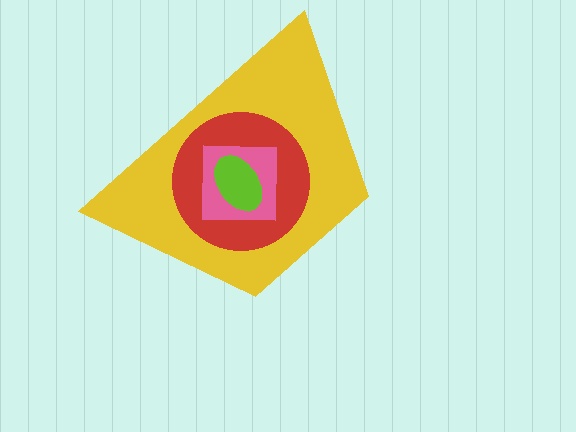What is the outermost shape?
The yellow trapezoid.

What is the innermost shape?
The lime ellipse.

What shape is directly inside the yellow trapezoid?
The red circle.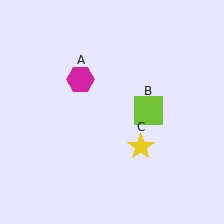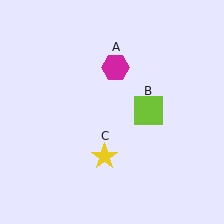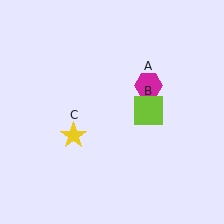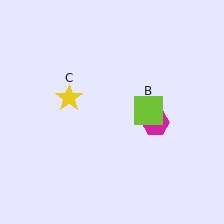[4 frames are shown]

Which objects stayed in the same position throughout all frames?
Lime square (object B) remained stationary.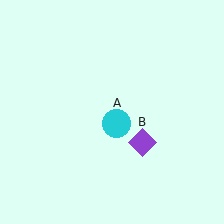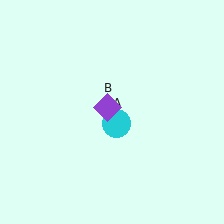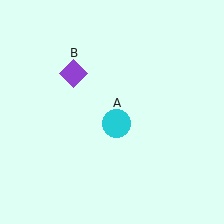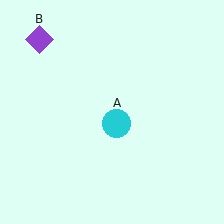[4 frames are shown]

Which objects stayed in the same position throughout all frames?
Cyan circle (object A) remained stationary.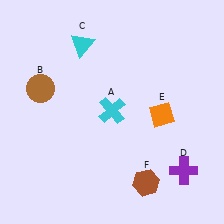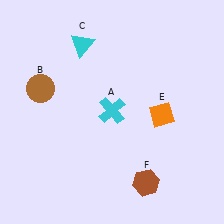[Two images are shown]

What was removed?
The purple cross (D) was removed in Image 2.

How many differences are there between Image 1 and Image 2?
There is 1 difference between the two images.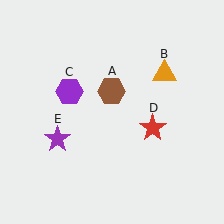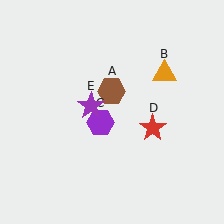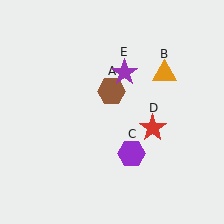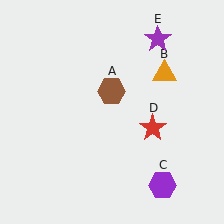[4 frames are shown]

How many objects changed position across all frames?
2 objects changed position: purple hexagon (object C), purple star (object E).